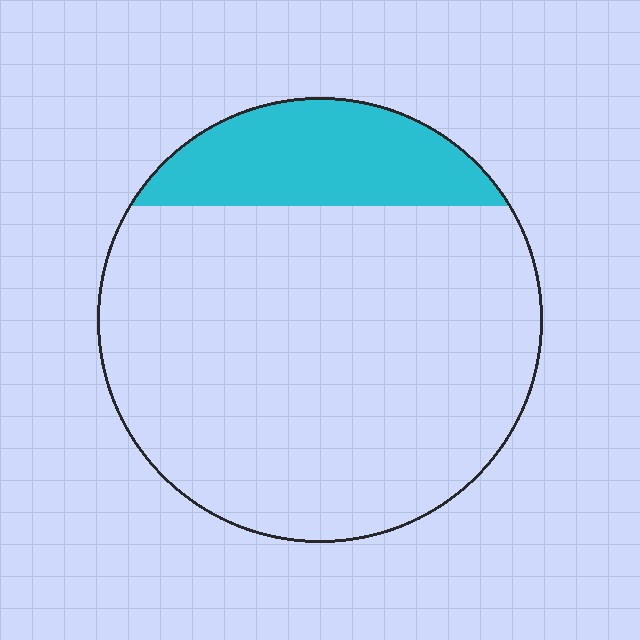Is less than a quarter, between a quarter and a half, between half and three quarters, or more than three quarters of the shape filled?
Less than a quarter.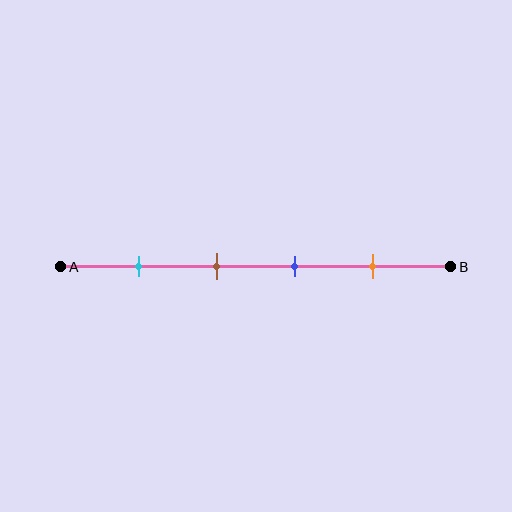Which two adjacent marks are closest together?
The brown and blue marks are the closest adjacent pair.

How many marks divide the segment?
There are 4 marks dividing the segment.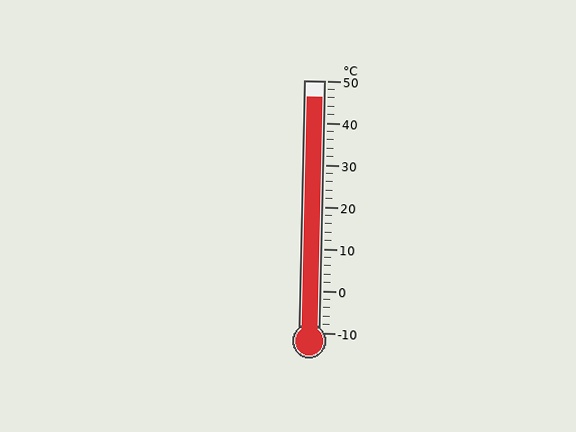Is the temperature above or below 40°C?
The temperature is above 40°C.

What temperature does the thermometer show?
The thermometer shows approximately 46°C.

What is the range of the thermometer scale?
The thermometer scale ranges from -10°C to 50°C.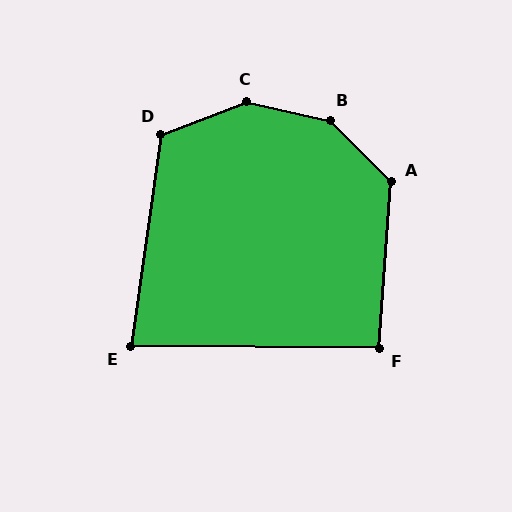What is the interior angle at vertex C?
Approximately 147 degrees (obtuse).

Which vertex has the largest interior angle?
B, at approximately 148 degrees.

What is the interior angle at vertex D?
Approximately 119 degrees (obtuse).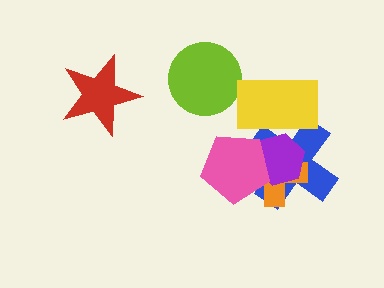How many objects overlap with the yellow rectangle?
2 objects overlap with the yellow rectangle.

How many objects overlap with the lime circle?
0 objects overlap with the lime circle.